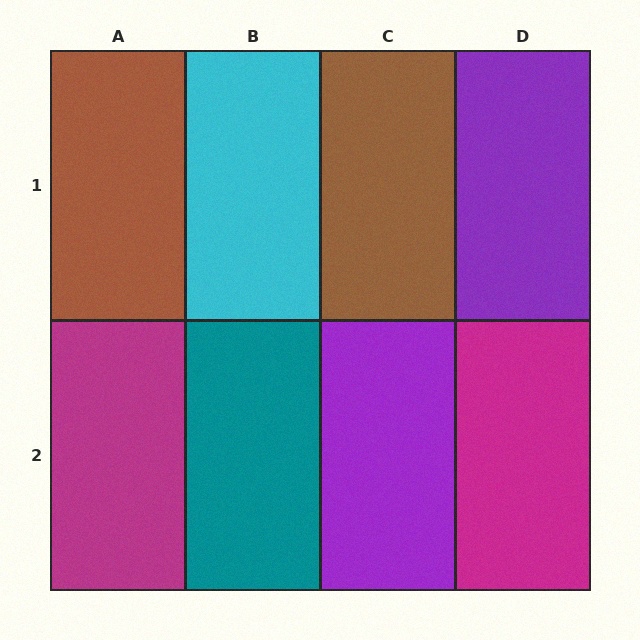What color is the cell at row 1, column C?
Brown.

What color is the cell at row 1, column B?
Cyan.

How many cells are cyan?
1 cell is cyan.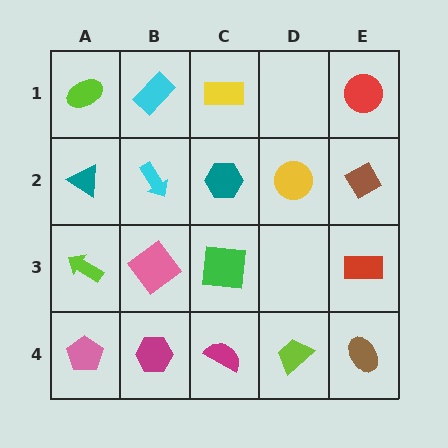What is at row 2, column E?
A brown diamond.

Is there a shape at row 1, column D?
No, that cell is empty.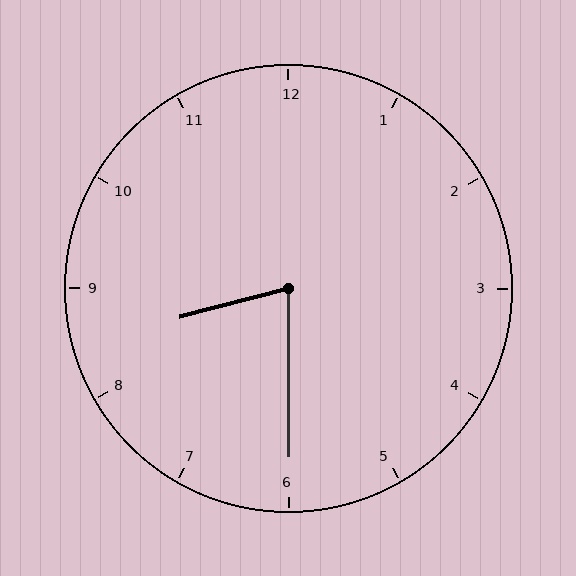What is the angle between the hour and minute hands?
Approximately 75 degrees.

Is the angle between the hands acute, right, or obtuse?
It is acute.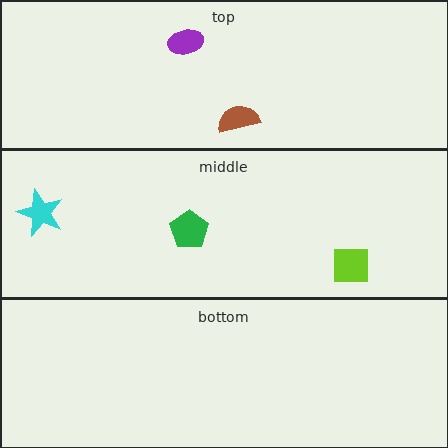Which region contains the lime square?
The middle region.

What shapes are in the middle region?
The green pentagon, the lime square, the cyan star.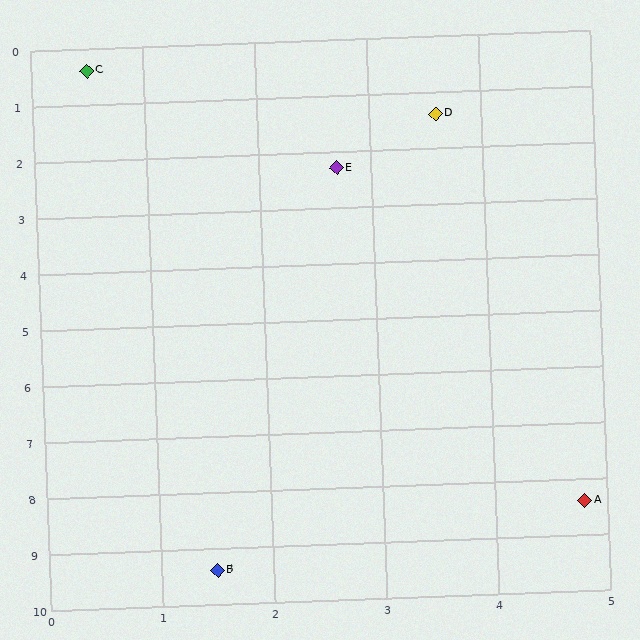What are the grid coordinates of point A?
Point A is at approximately (4.8, 8.4).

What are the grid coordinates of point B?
Point B is at approximately (1.5, 9.4).